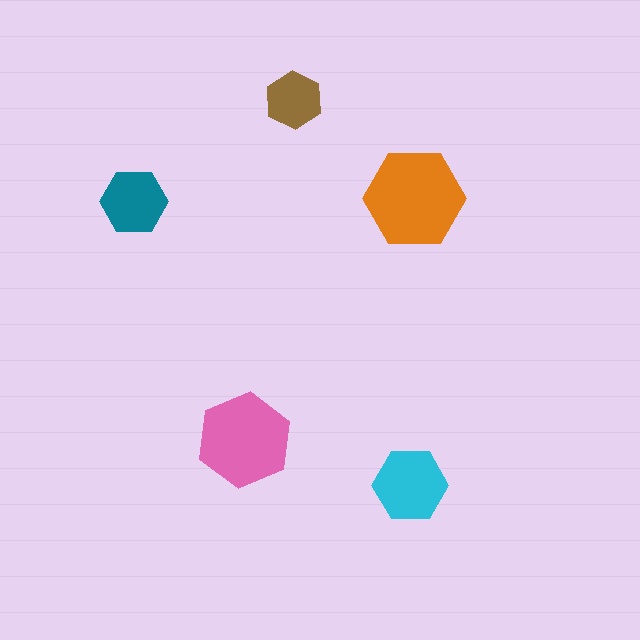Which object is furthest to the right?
The orange hexagon is rightmost.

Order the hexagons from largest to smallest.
the orange one, the pink one, the cyan one, the teal one, the brown one.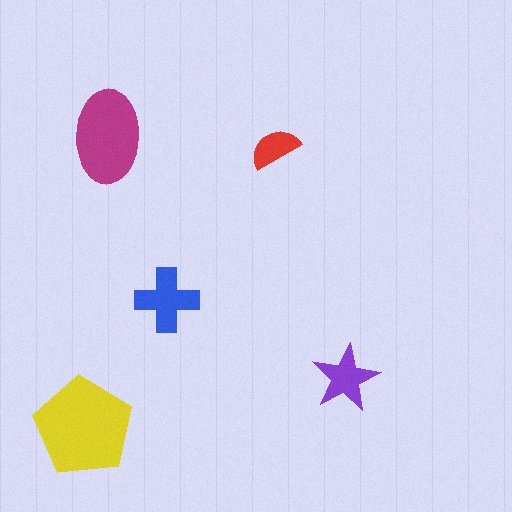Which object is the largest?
The yellow pentagon.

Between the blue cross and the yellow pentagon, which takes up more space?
The yellow pentagon.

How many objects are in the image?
There are 5 objects in the image.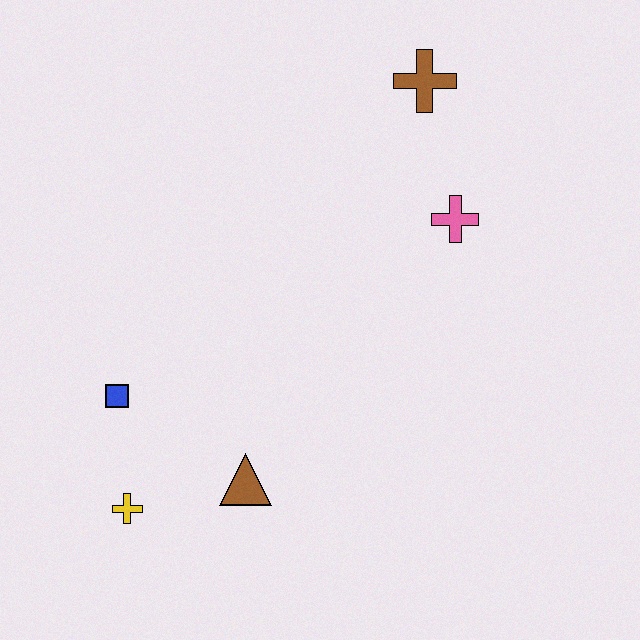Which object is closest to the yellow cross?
The blue square is closest to the yellow cross.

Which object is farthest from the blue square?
The brown cross is farthest from the blue square.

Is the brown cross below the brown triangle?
No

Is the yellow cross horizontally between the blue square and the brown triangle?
Yes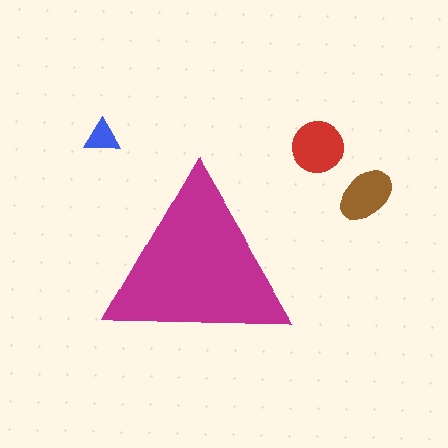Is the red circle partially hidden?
No, the red circle is fully visible.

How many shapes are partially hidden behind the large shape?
0 shapes are partially hidden.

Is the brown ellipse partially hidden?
No, the brown ellipse is fully visible.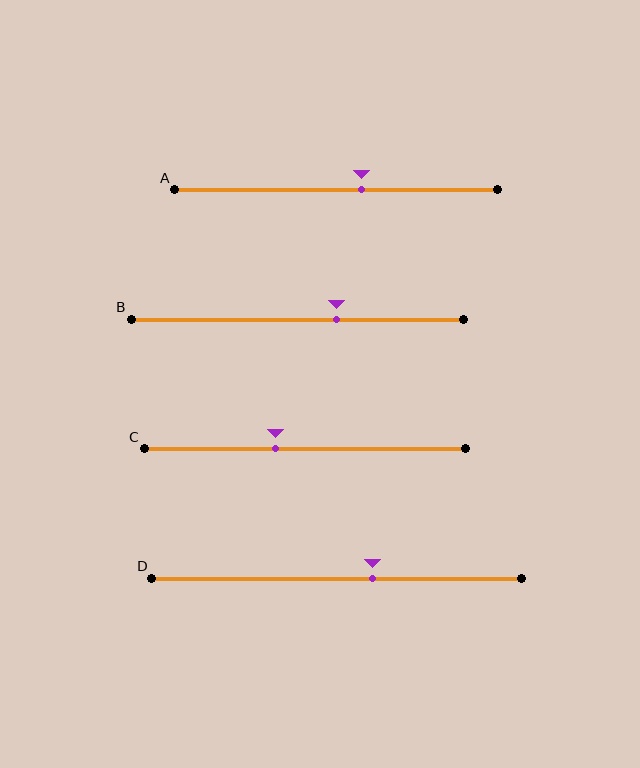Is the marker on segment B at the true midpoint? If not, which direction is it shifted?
No, the marker on segment B is shifted to the right by about 12% of the segment length.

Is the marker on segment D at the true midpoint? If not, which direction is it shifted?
No, the marker on segment D is shifted to the right by about 10% of the segment length.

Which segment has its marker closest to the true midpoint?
Segment A has its marker closest to the true midpoint.